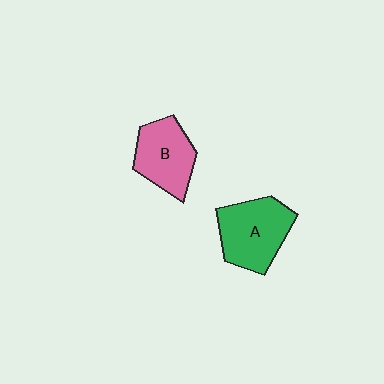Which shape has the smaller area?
Shape B (pink).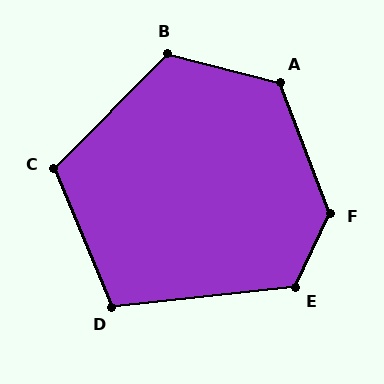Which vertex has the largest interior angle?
F, at approximately 133 degrees.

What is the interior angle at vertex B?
Approximately 120 degrees (obtuse).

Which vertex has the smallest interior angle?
D, at approximately 107 degrees.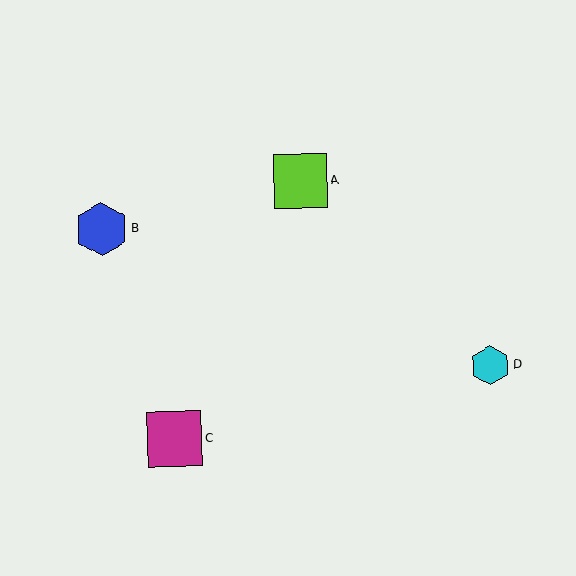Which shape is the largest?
The magenta square (labeled C) is the largest.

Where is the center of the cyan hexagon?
The center of the cyan hexagon is at (490, 365).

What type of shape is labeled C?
Shape C is a magenta square.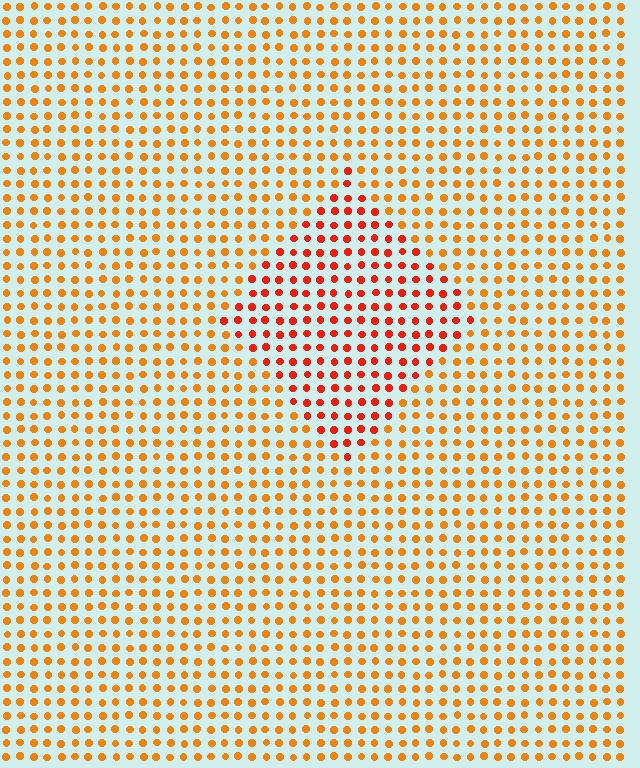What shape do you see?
I see a diamond.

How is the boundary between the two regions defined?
The boundary is defined purely by a slight shift in hue (about 28 degrees). Spacing, size, and orientation are identical on both sides.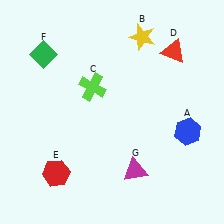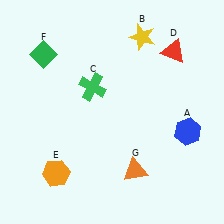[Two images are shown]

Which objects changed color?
C changed from lime to green. E changed from red to orange. G changed from magenta to orange.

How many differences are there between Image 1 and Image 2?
There are 3 differences between the two images.